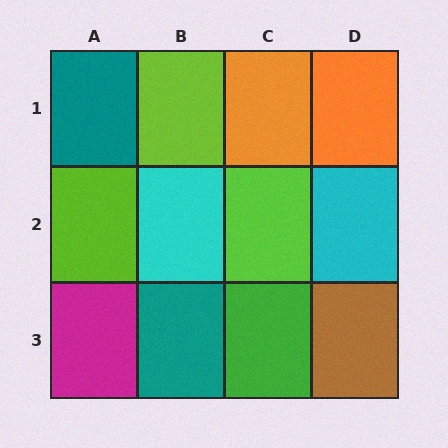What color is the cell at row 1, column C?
Orange.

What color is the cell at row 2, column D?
Cyan.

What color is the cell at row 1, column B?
Lime.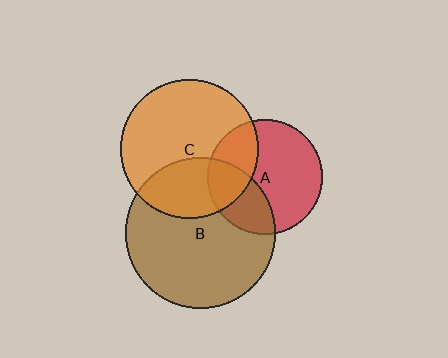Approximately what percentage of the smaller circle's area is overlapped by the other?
Approximately 30%.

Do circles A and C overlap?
Yes.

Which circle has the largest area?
Circle B (brown).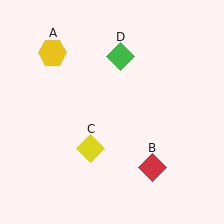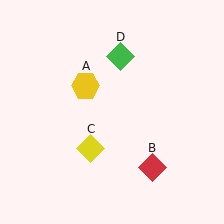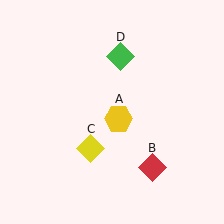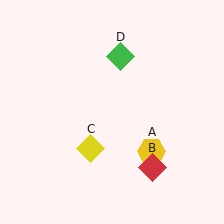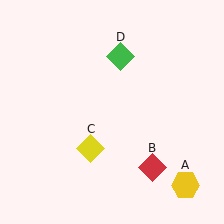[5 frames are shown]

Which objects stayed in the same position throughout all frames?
Red diamond (object B) and yellow diamond (object C) and green diamond (object D) remained stationary.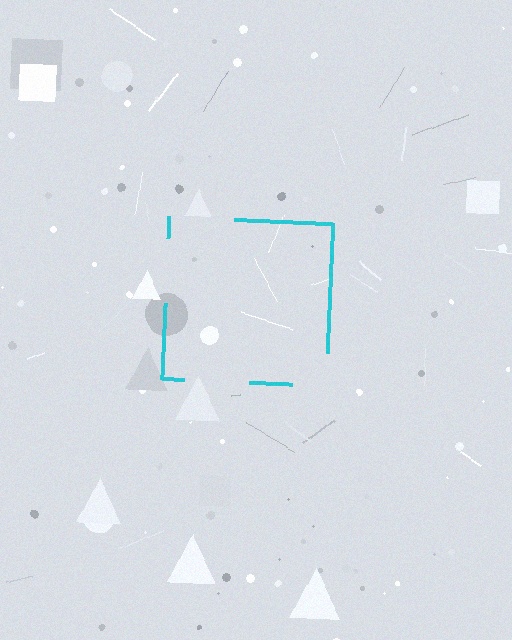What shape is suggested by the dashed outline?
The dashed outline suggests a square.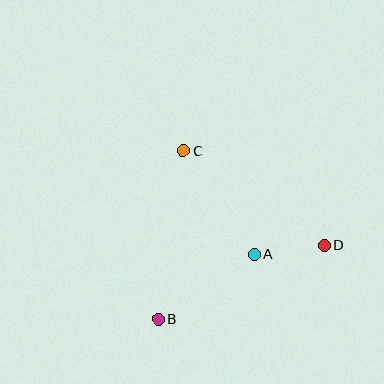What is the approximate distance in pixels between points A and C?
The distance between A and C is approximately 125 pixels.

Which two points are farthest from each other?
Points B and D are farthest from each other.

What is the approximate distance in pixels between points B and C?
The distance between B and C is approximately 170 pixels.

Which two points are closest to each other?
Points A and D are closest to each other.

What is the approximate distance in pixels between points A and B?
The distance between A and B is approximately 116 pixels.